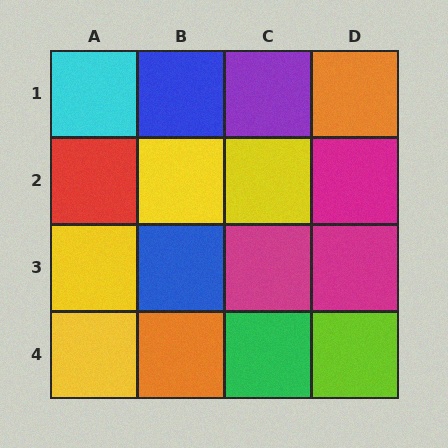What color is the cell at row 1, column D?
Orange.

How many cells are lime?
1 cell is lime.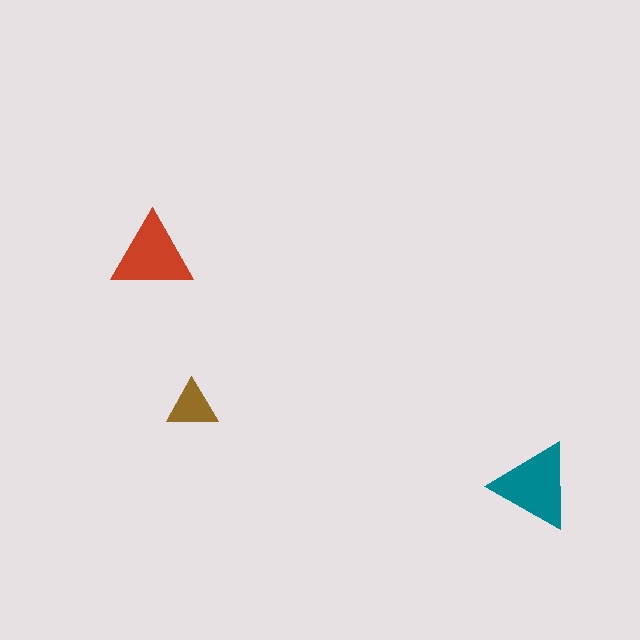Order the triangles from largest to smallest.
the teal one, the red one, the brown one.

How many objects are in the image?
There are 3 objects in the image.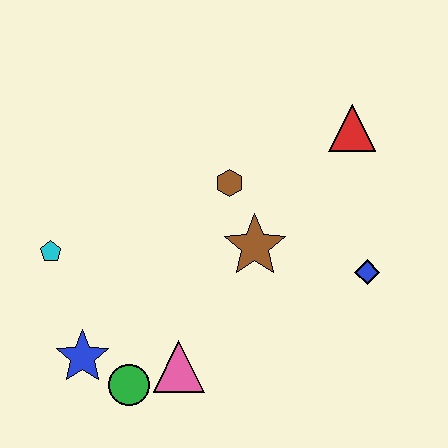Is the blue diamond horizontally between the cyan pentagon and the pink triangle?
No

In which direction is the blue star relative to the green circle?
The blue star is to the left of the green circle.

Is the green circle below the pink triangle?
Yes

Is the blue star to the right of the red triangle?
No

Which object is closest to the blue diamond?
The brown star is closest to the blue diamond.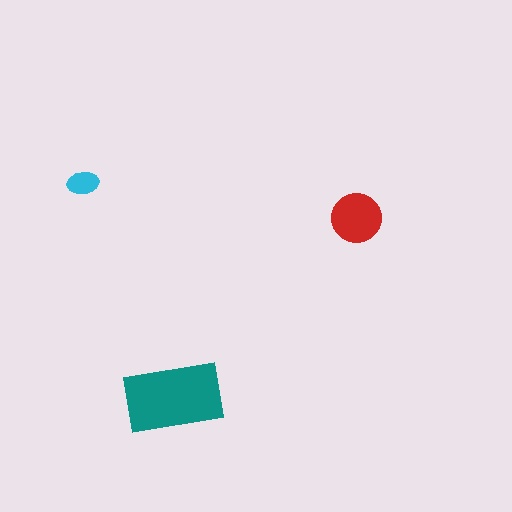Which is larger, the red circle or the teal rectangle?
The teal rectangle.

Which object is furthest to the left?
The cyan ellipse is leftmost.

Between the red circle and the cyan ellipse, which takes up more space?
The red circle.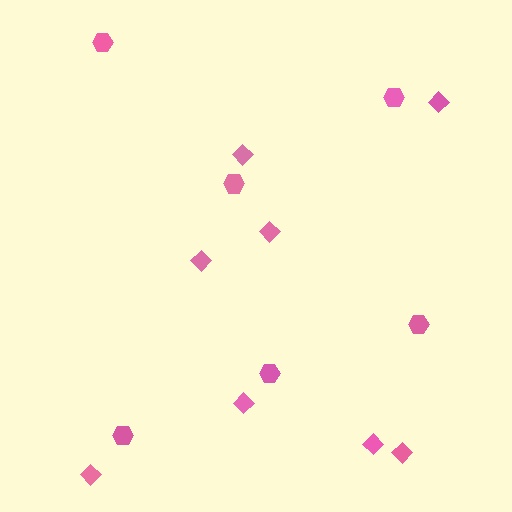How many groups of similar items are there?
There are 2 groups: one group of diamonds (8) and one group of hexagons (6).